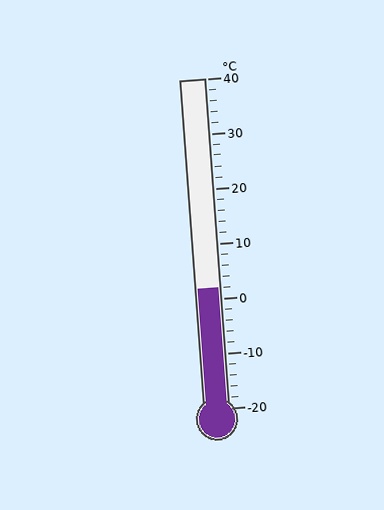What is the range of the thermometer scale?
The thermometer scale ranges from -20°C to 40°C.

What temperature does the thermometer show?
The thermometer shows approximately 2°C.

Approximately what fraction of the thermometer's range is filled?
The thermometer is filled to approximately 35% of its range.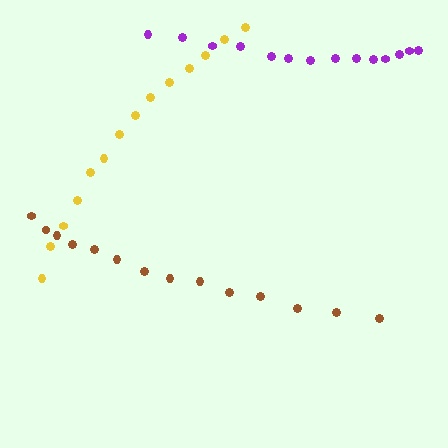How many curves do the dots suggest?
There are 3 distinct paths.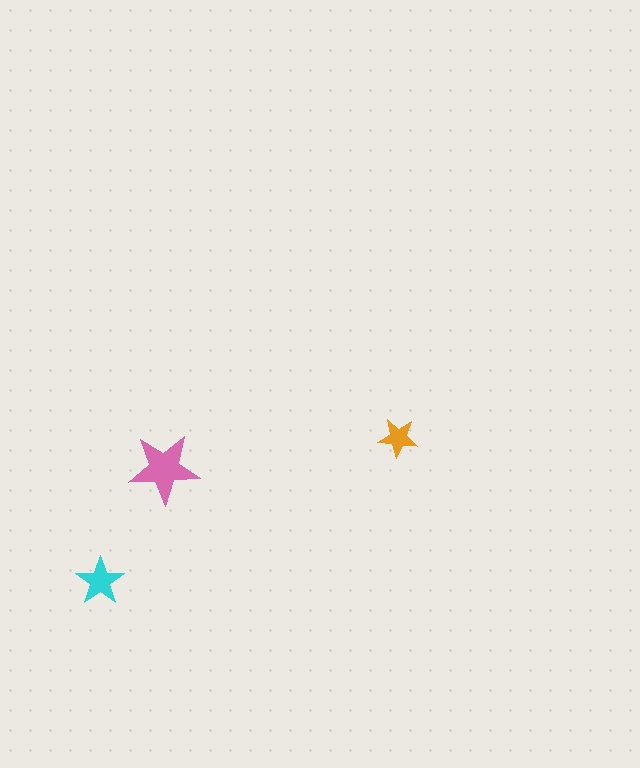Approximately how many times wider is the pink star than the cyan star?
About 1.5 times wider.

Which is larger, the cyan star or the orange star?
The cyan one.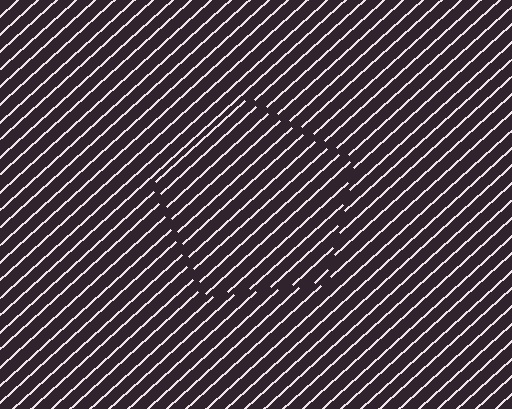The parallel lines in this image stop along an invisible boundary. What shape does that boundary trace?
An illusory pentagon. The interior of the shape contains the same grating, shifted by half a period — the contour is defined by the phase discontinuity where line-ends from the inner and outer gratings abut.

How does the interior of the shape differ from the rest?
The interior of the shape contains the same grating, shifted by half a period — the contour is defined by the phase discontinuity where line-ends from the inner and outer gratings abut.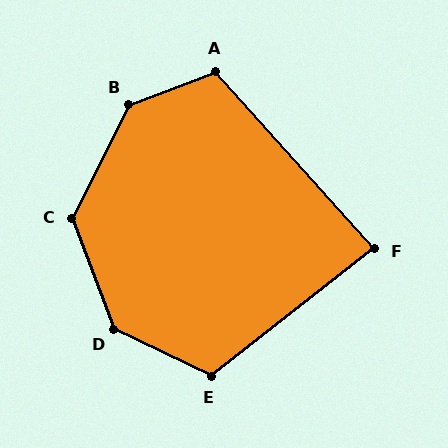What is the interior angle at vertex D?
Approximately 136 degrees (obtuse).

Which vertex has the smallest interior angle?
F, at approximately 86 degrees.